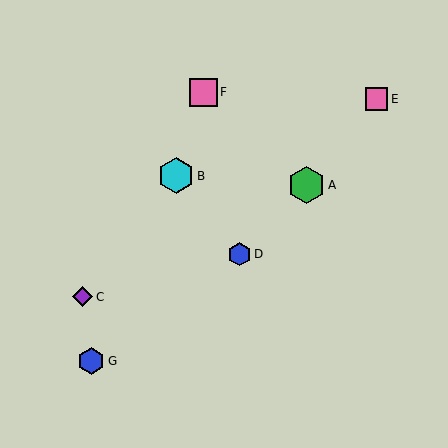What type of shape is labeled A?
Shape A is a green hexagon.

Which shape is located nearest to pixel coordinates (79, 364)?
The blue hexagon (labeled G) at (91, 361) is nearest to that location.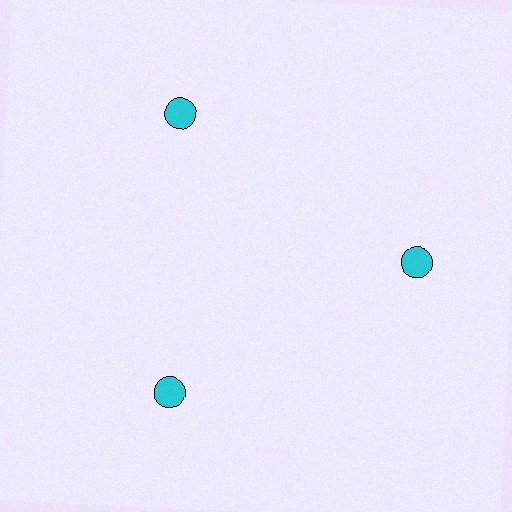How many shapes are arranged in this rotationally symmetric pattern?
There are 3 shapes, arranged in 3 groups of 1.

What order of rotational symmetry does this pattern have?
This pattern has 3-fold rotational symmetry.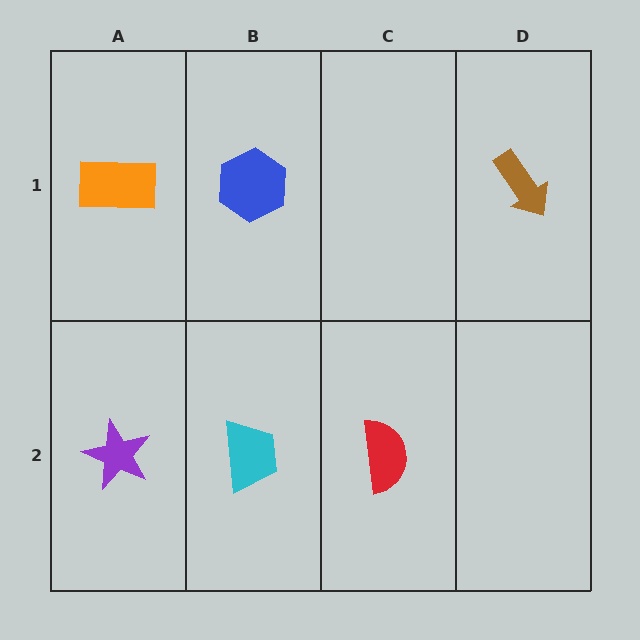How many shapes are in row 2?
3 shapes.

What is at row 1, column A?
An orange rectangle.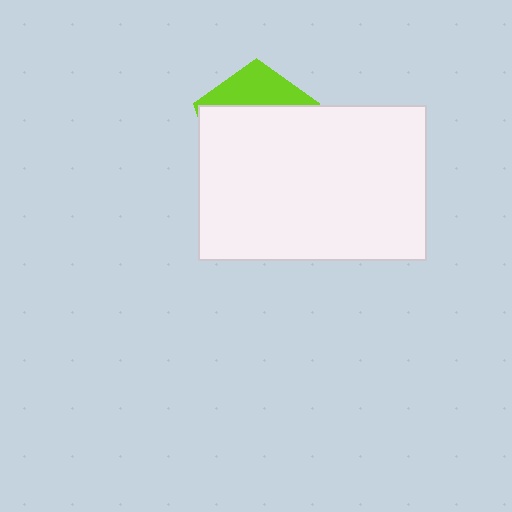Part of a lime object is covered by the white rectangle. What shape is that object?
It is a pentagon.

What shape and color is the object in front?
The object in front is a white rectangle.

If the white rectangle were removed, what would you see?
You would see the complete lime pentagon.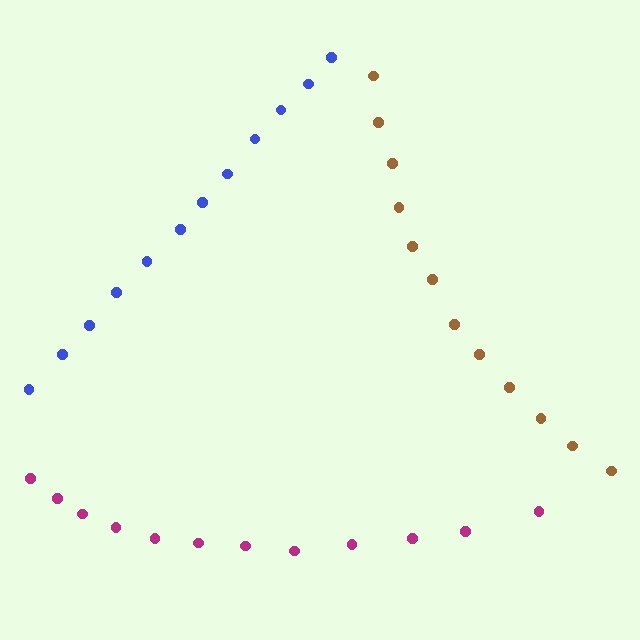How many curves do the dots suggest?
There are 3 distinct paths.